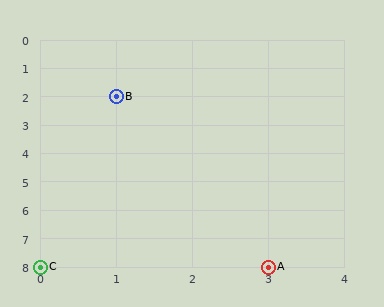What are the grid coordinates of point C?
Point C is at grid coordinates (0, 8).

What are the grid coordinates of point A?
Point A is at grid coordinates (3, 8).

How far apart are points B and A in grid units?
Points B and A are 2 columns and 6 rows apart (about 6.3 grid units diagonally).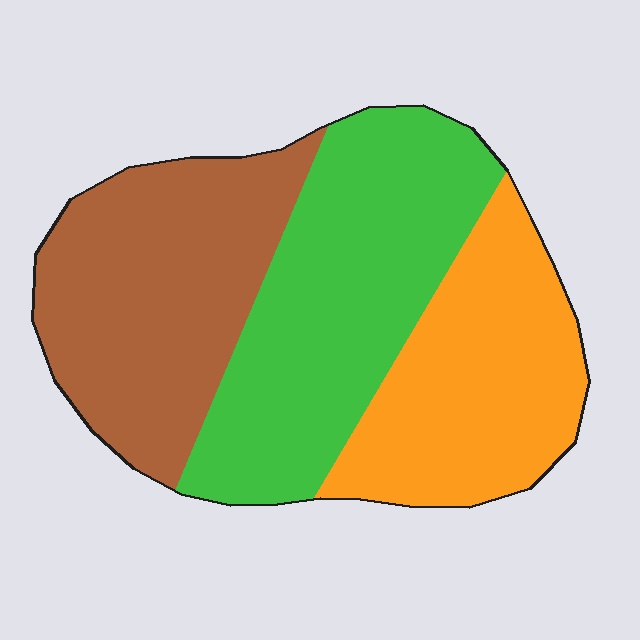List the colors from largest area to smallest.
From largest to smallest: green, brown, orange.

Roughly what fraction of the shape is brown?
Brown covers around 35% of the shape.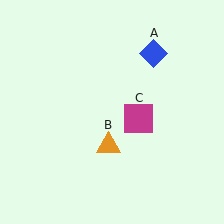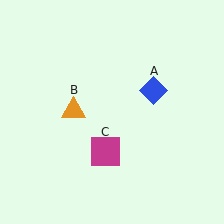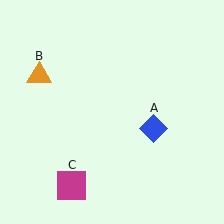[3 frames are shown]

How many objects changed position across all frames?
3 objects changed position: blue diamond (object A), orange triangle (object B), magenta square (object C).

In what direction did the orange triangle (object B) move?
The orange triangle (object B) moved up and to the left.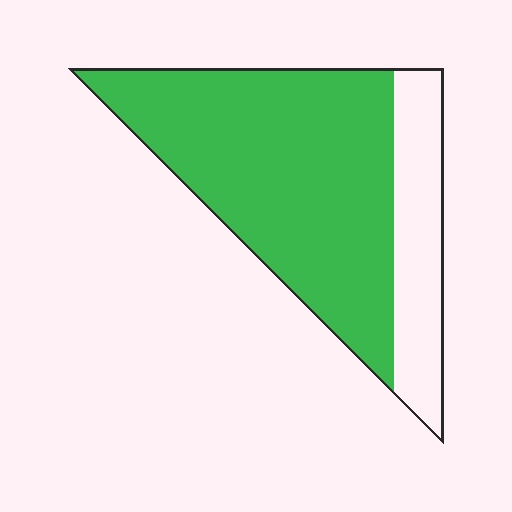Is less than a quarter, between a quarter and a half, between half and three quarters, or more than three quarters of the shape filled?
More than three quarters.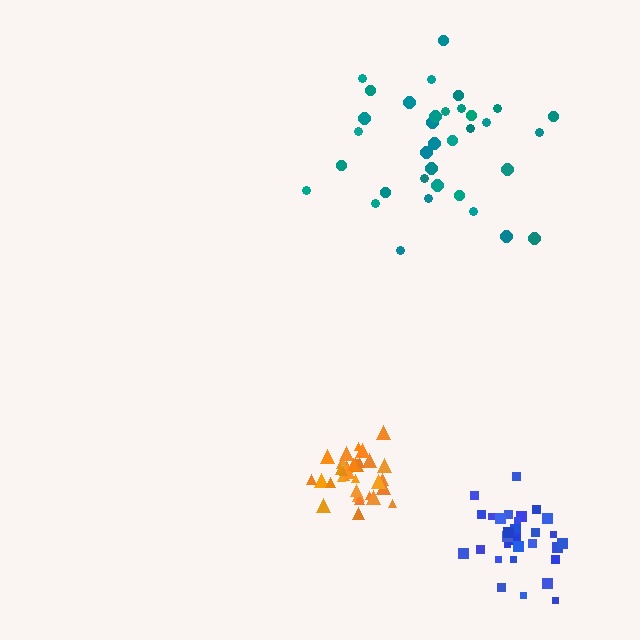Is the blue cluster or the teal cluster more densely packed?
Blue.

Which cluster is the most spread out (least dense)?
Teal.